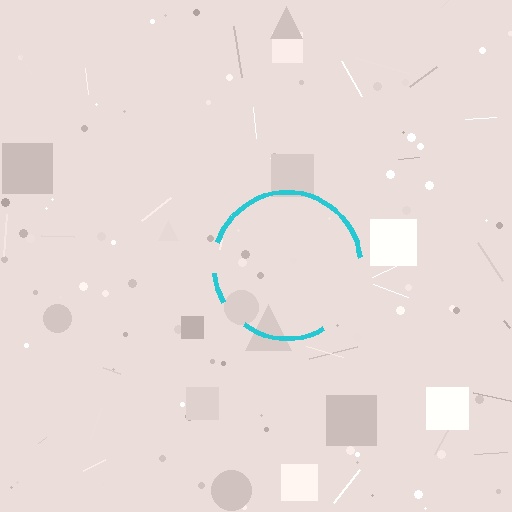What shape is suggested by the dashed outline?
The dashed outline suggests a circle.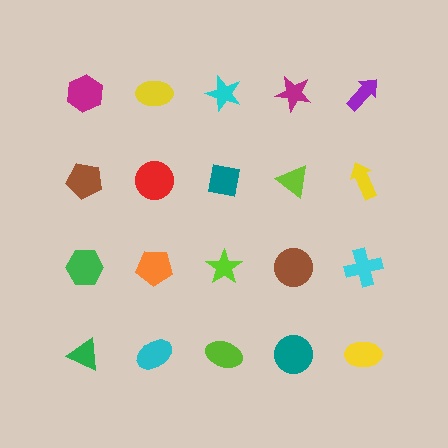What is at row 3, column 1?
A green hexagon.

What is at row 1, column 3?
A cyan star.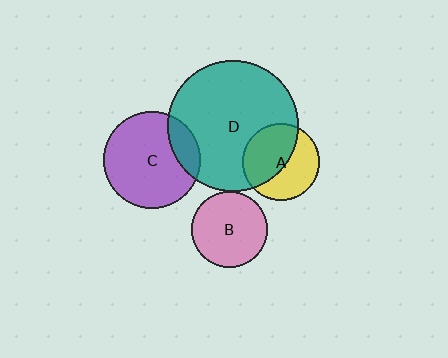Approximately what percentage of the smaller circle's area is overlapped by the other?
Approximately 55%.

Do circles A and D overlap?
Yes.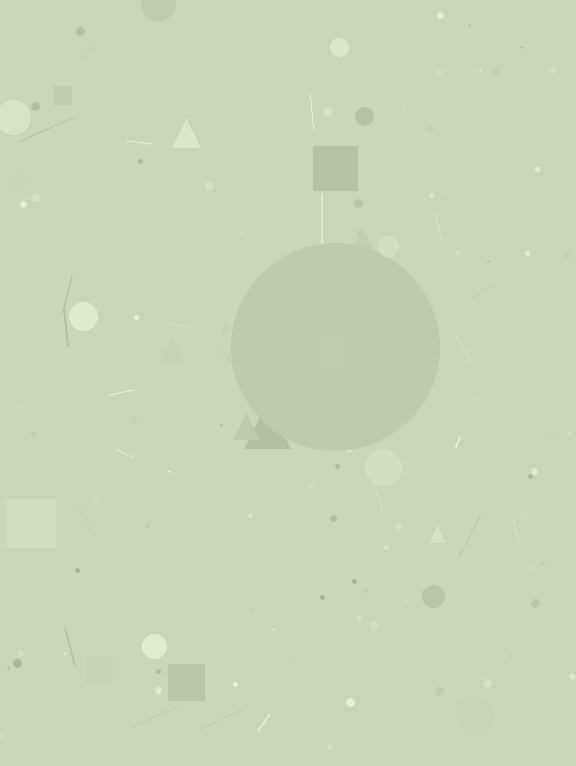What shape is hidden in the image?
A circle is hidden in the image.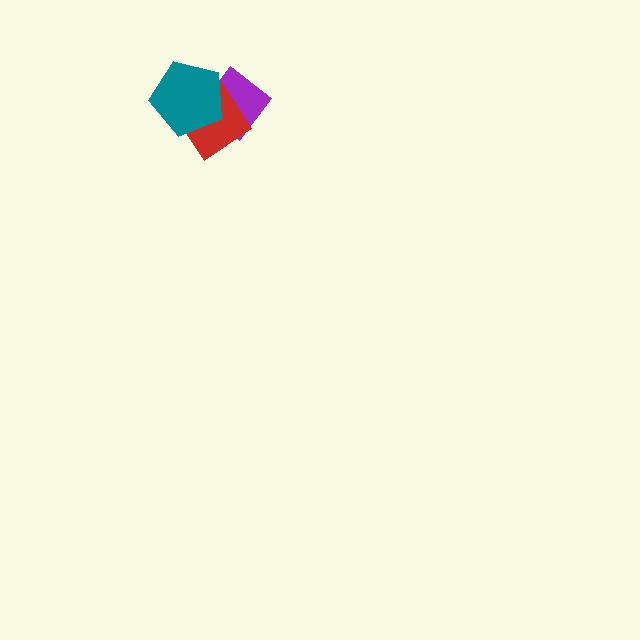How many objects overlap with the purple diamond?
2 objects overlap with the purple diamond.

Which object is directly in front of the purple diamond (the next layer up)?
The red diamond is directly in front of the purple diamond.